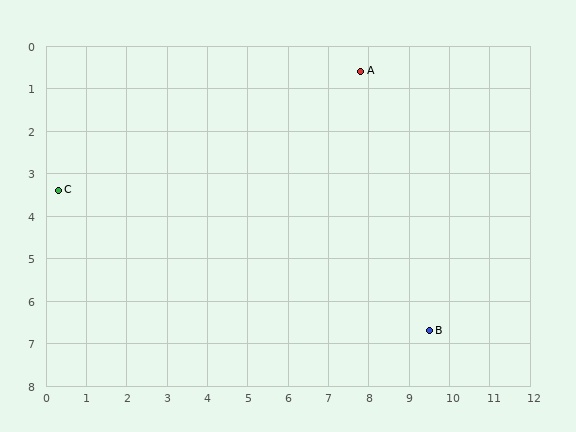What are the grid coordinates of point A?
Point A is at approximately (7.8, 0.6).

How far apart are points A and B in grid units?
Points A and B are about 6.3 grid units apart.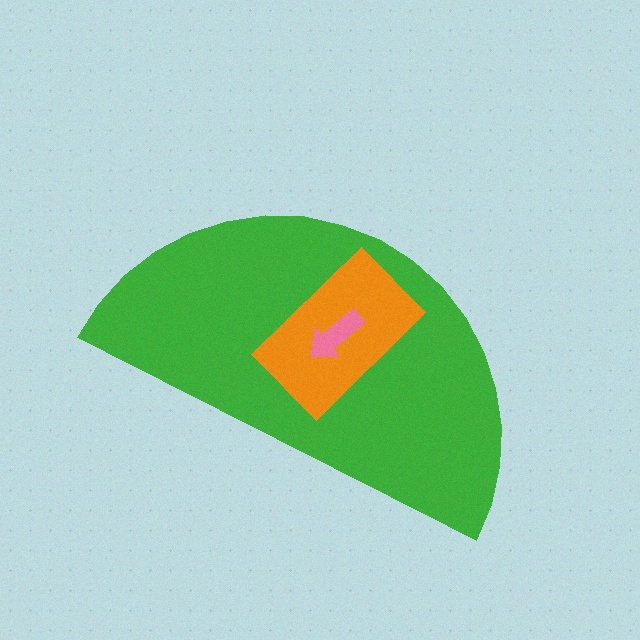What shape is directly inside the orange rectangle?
The pink arrow.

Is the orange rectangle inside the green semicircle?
Yes.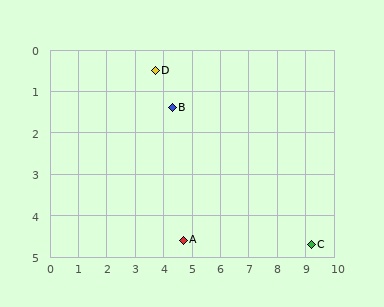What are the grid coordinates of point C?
Point C is at approximately (9.2, 4.7).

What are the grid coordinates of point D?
Point D is at approximately (3.7, 0.5).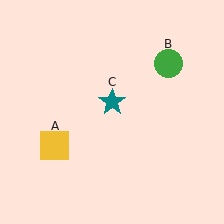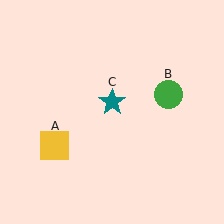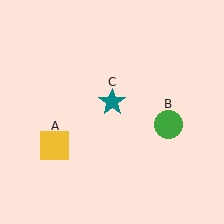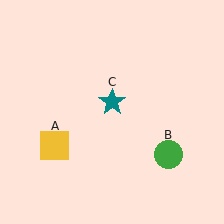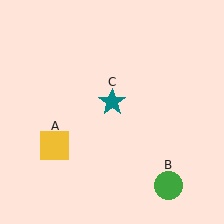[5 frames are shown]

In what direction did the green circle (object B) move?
The green circle (object B) moved down.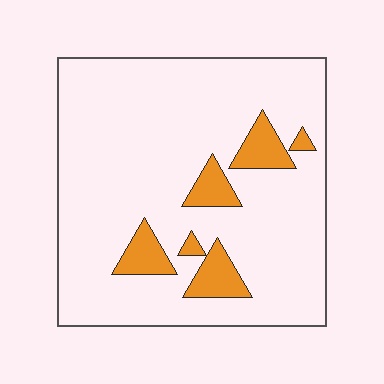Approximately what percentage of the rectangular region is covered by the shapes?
Approximately 10%.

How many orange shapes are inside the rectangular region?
6.